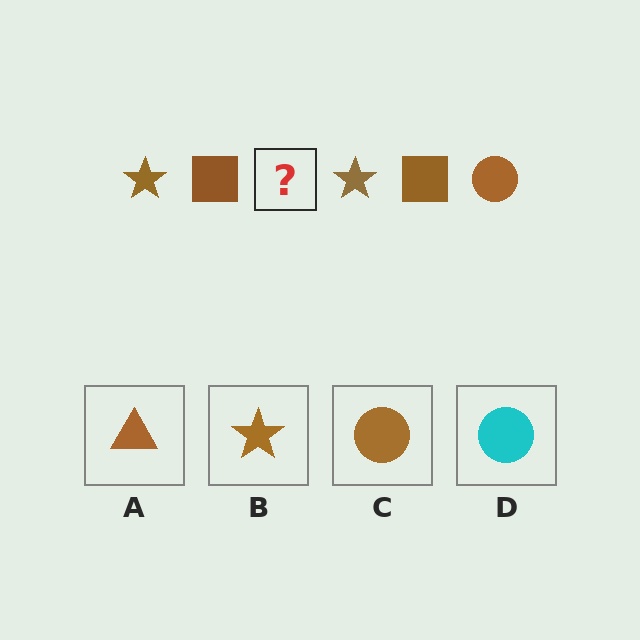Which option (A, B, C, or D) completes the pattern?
C.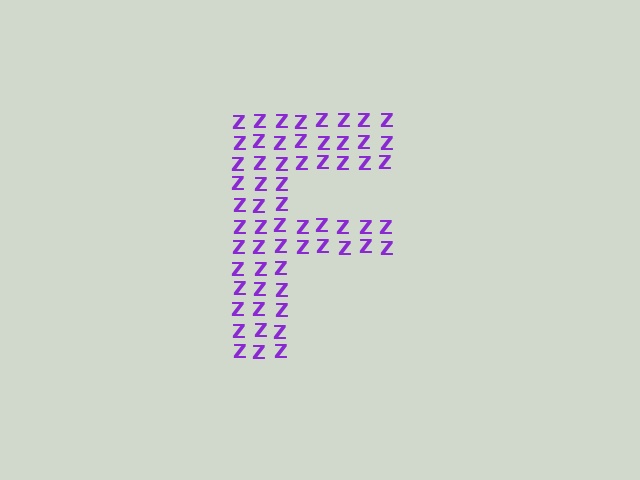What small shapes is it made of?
It is made of small letter Z's.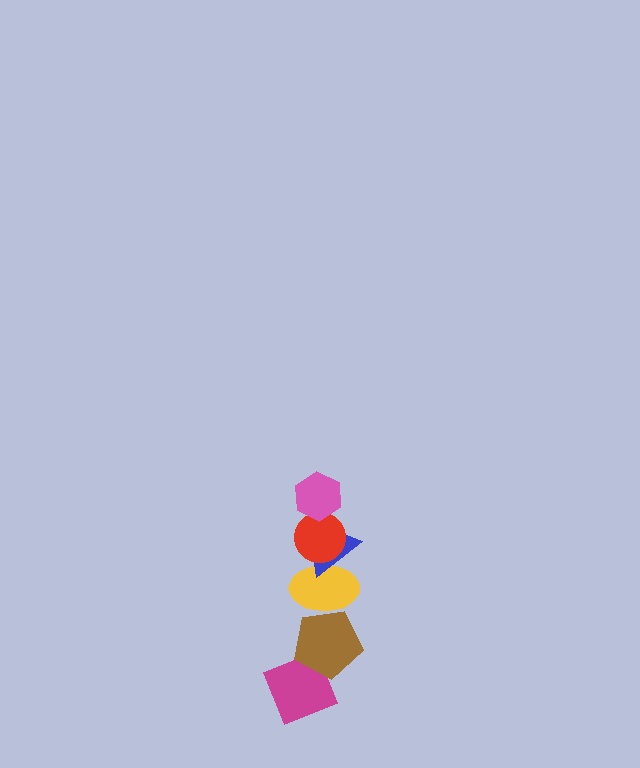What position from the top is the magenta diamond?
The magenta diamond is 6th from the top.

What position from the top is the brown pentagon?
The brown pentagon is 5th from the top.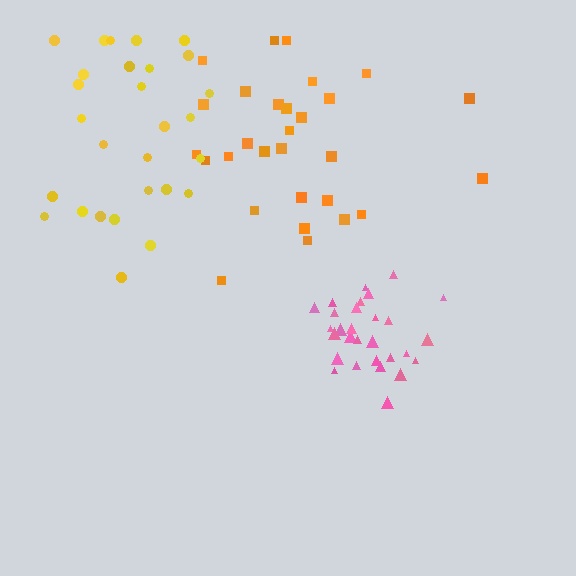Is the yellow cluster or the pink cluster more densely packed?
Pink.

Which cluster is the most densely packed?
Pink.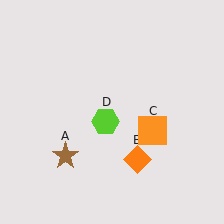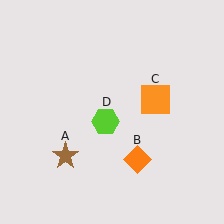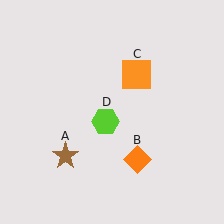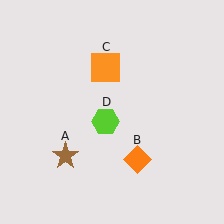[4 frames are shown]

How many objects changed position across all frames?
1 object changed position: orange square (object C).